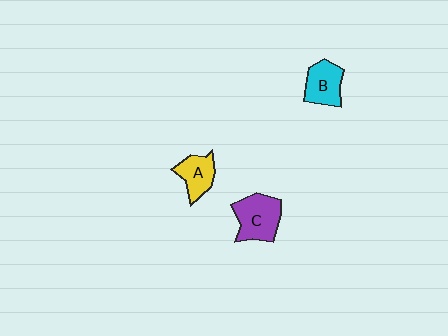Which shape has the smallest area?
Shape A (yellow).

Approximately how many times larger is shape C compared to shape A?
Approximately 1.4 times.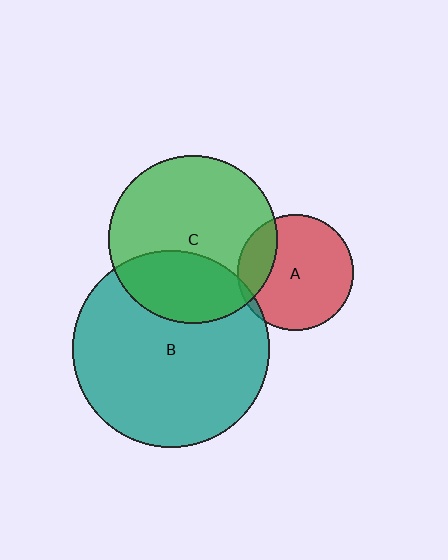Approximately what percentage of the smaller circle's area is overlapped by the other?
Approximately 5%.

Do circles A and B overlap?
Yes.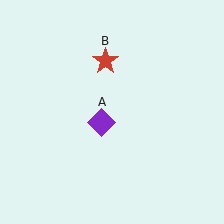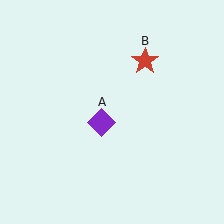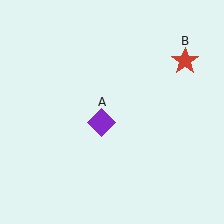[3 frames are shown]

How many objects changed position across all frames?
1 object changed position: red star (object B).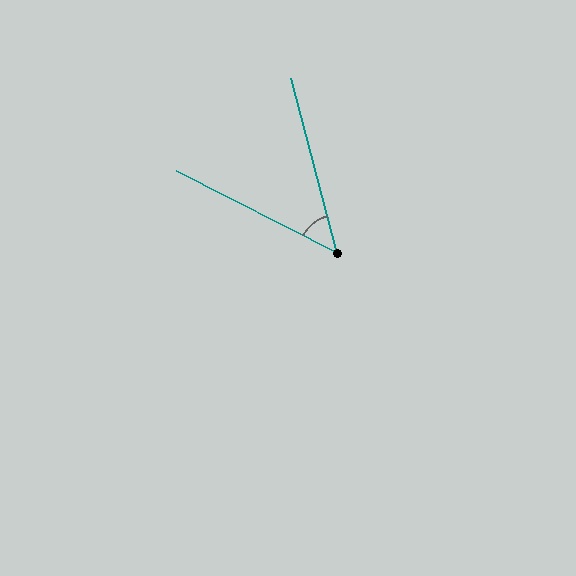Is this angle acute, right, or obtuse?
It is acute.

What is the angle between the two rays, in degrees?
Approximately 48 degrees.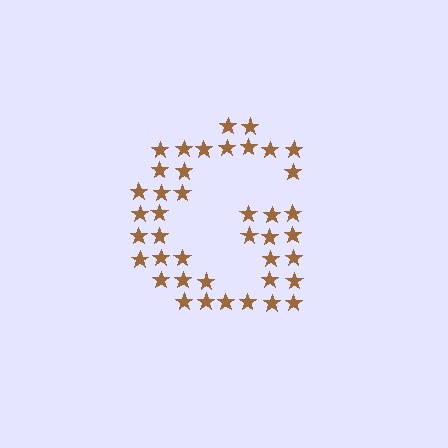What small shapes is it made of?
It is made of small stars.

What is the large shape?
The large shape is the letter G.